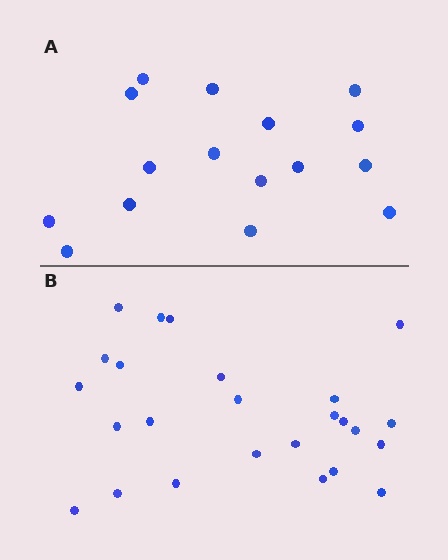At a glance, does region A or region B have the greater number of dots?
Region B (the bottom region) has more dots.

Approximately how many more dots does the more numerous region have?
Region B has roughly 8 or so more dots than region A.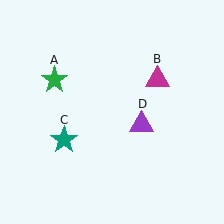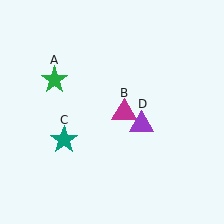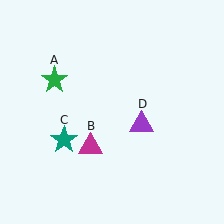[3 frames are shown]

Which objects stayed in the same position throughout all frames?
Green star (object A) and teal star (object C) and purple triangle (object D) remained stationary.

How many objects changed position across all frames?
1 object changed position: magenta triangle (object B).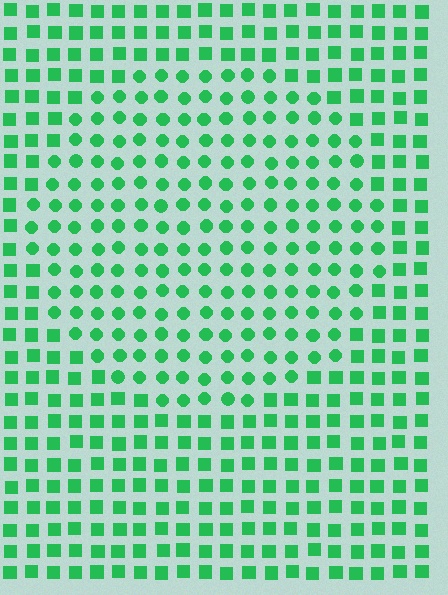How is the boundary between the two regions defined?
The boundary is defined by a change in element shape: circles inside vs. squares outside. All elements share the same color and spacing.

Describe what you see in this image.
The image is filled with small green elements arranged in a uniform grid. A circle-shaped region contains circles, while the surrounding area contains squares. The boundary is defined purely by the change in element shape.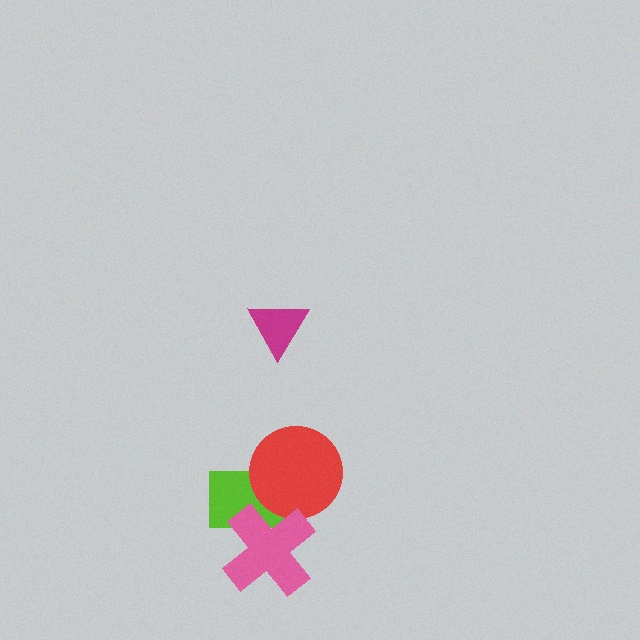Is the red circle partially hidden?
Yes, it is partially covered by another shape.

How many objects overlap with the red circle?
2 objects overlap with the red circle.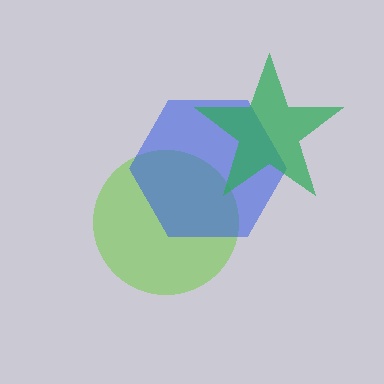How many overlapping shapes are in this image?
There are 3 overlapping shapes in the image.